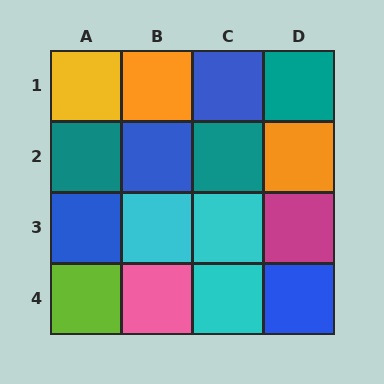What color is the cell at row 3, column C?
Cyan.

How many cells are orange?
2 cells are orange.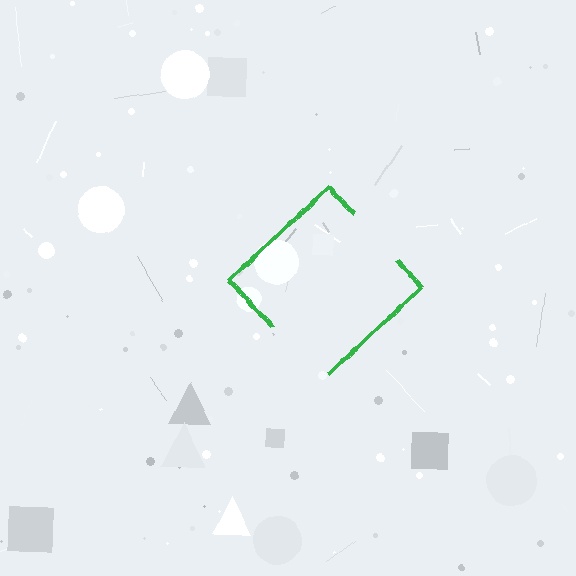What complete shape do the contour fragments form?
The contour fragments form a diamond.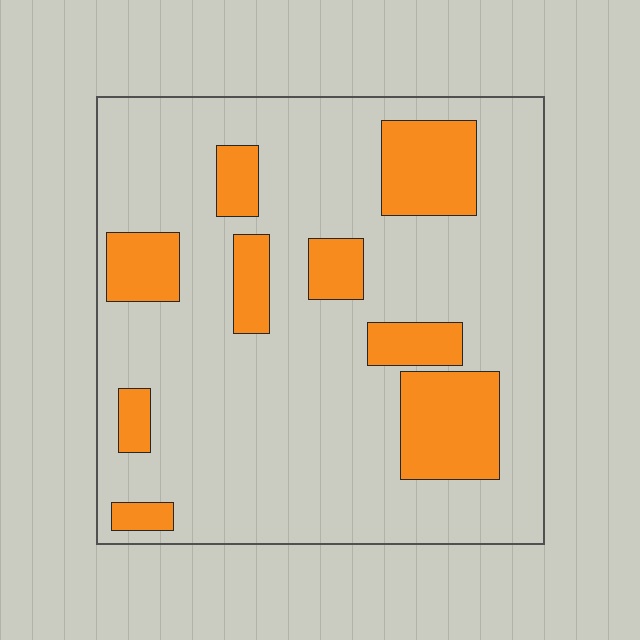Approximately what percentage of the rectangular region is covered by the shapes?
Approximately 20%.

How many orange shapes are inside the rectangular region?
9.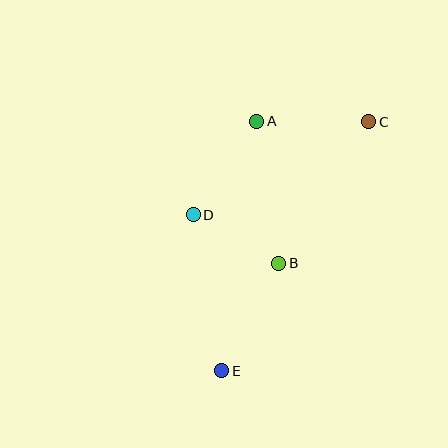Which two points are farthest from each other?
Points C and E are farthest from each other.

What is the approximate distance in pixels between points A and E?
The distance between A and E is approximately 252 pixels.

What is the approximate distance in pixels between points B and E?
The distance between B and E is approximately 122 pixels.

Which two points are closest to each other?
Points B and D are closest to each other.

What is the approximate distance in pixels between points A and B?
The distance between A and B is approximately 144 pixels.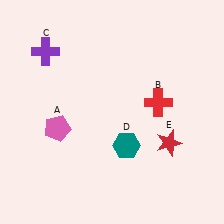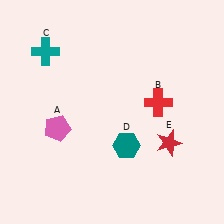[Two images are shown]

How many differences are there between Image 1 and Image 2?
There is 1 difference between the two images.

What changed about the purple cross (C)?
In Image 1, C is purple. In Image 2, it changed to teal.